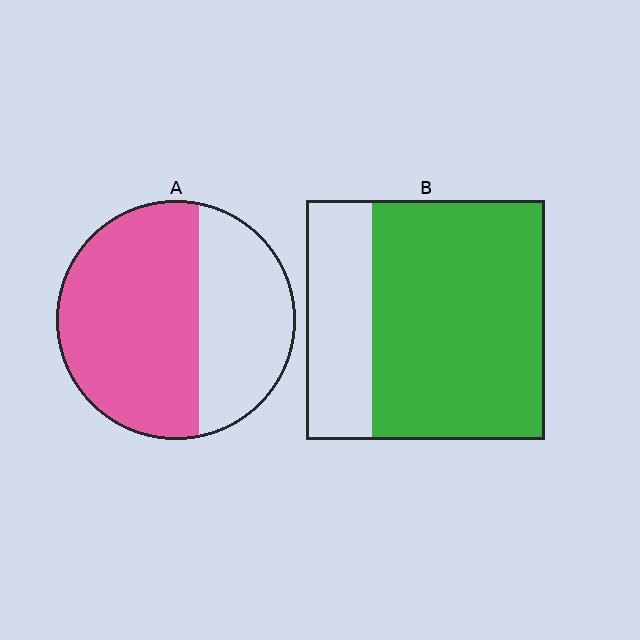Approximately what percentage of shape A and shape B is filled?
A is approximately 60% and B is approximately 70%.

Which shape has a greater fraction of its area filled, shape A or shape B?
Shape B.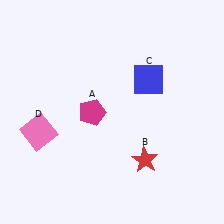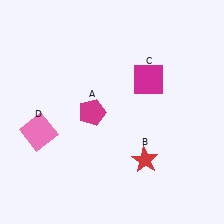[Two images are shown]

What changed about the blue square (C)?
In Image 1, C is blue. In Image 2, it changed to magenta.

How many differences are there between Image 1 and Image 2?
There is 1 difference between the two images.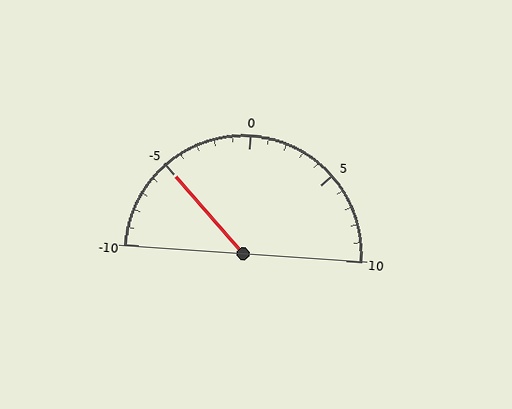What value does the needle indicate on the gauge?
The needle indicates approximately -5.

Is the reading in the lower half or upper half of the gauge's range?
The reading is in the lower half of the range (-10 to 10).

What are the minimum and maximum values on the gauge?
The gauge ranges from -10 to 10.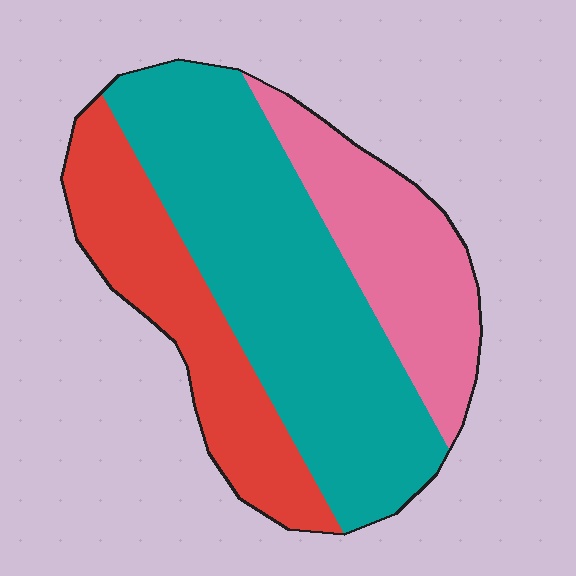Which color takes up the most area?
Teal, at roughly 50%.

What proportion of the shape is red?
Red covers roughly 25% of the shape.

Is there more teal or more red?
Teal.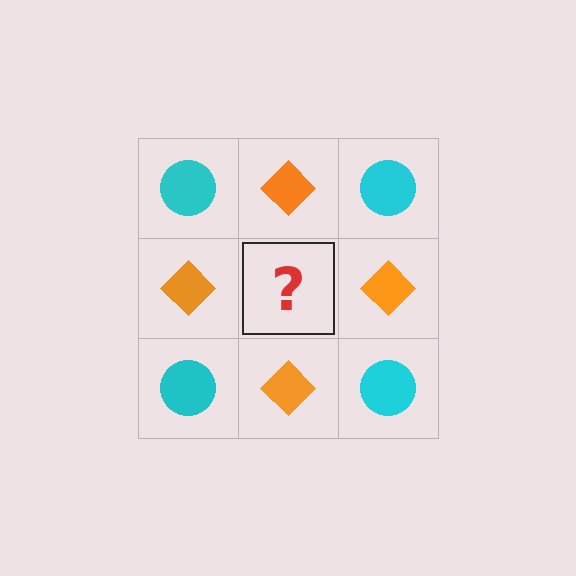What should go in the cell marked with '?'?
The missing cell should contain a cyan circle.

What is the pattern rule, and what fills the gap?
The rule is that it alternates cyan circle and orange diamond in a checkerboard pattern. The gap should be filled with a cyan circle.